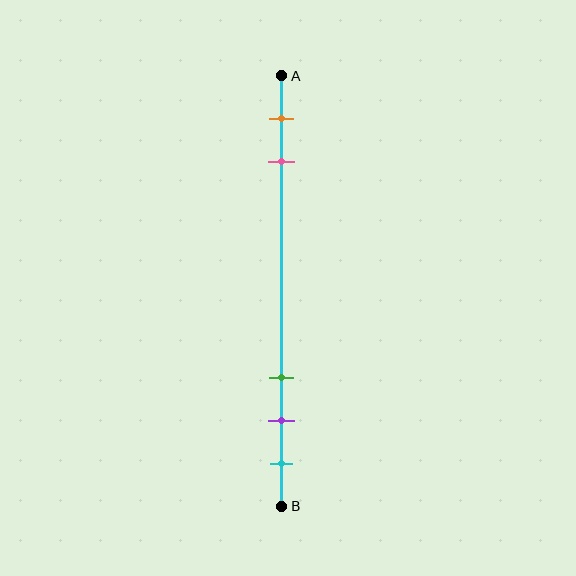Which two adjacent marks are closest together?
The purple and cyan marks are the closest adjacent pair.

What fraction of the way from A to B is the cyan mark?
The cyan mark is approximately 90% (0.9) of the way from A to B.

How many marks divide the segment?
There are 5 marks dividing the segment.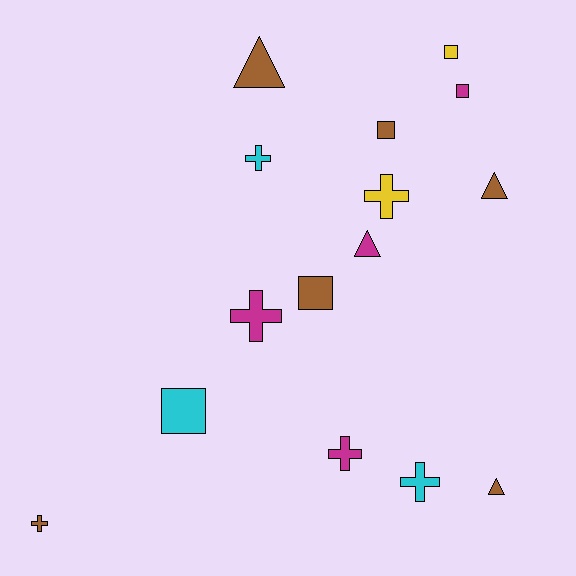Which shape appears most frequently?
Cross, with 6 objects.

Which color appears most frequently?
Brown, with 6 objects.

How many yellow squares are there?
There is 1 yellow square.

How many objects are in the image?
There are 15 objects.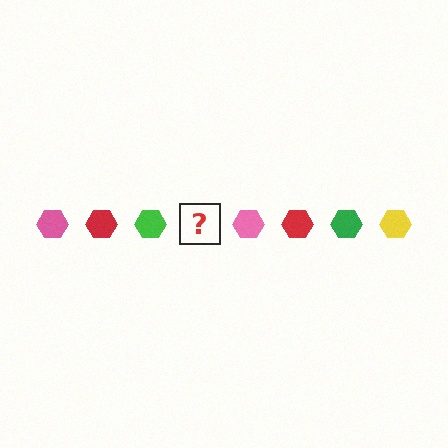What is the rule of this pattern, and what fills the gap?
The rule is that the pattern cycles through pink, red, green, yellow hexagons. The gap should be filled with a yellow hexagon.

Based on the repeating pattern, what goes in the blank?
The blank should be a yellow hexagon.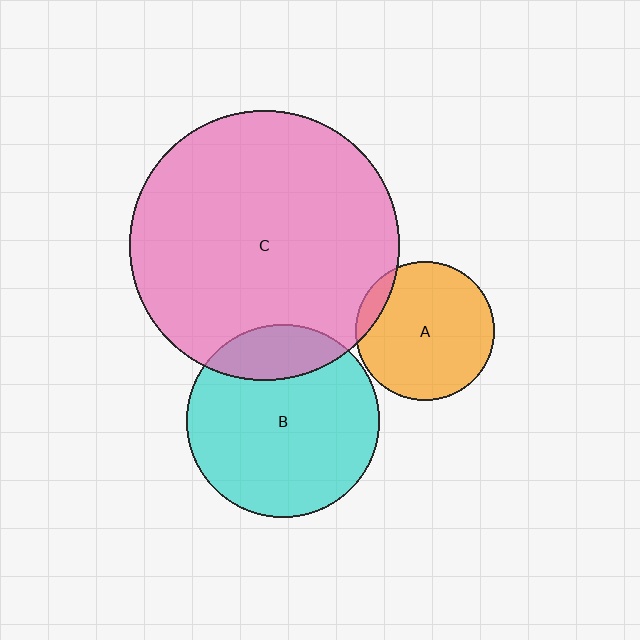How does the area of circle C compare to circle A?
Approximately 3.8 times.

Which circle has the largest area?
Circle C (pink).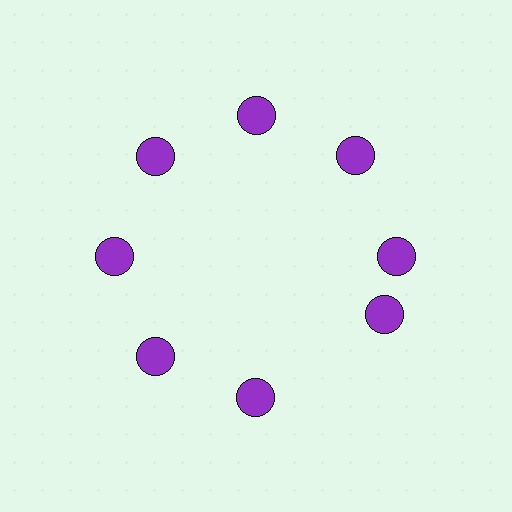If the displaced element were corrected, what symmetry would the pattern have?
It would have 8-fold rotational symmetry — the pattern would map onto itself every 45 degrees.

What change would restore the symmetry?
The symmetry would be restored by rotating it back into even spacing with its neighbors so that all 8 circles sit at equal angles and equal distance from the center.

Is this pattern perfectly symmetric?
No. The 8 purple circles are arranged in a ring, but one element near the 4 o'clock position is rotated out of alignment along the ring, breaking the 8-fold rotational symmetry.